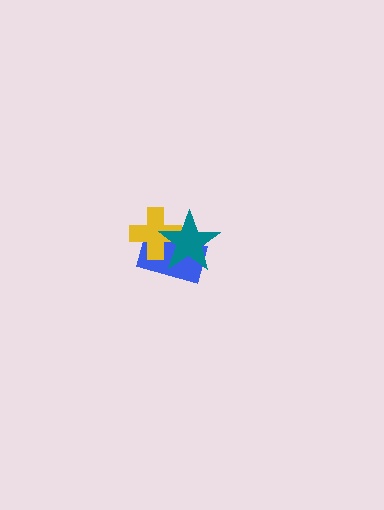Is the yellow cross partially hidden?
Yes, it is partially covered by another shape.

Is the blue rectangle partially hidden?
Yes, it is partially covered by another shape.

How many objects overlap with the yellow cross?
2 objects overlap with the yellow cross.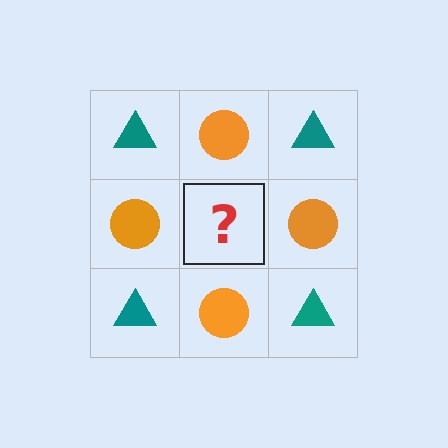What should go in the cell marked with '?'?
The missing cell should contain a teal triangle.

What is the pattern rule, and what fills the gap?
The rule is that it alternates teal triangle and orange circle in a checkerboard pattern. The gap should be filled with a teal triangle.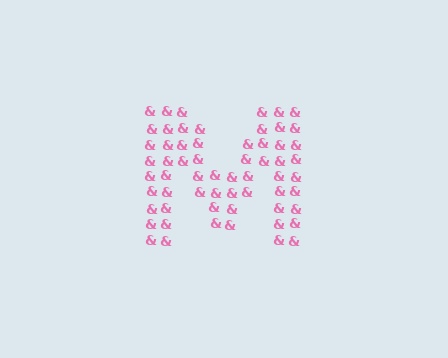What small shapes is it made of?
It is made of small ampersands.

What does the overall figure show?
The overall figure shows the letter M.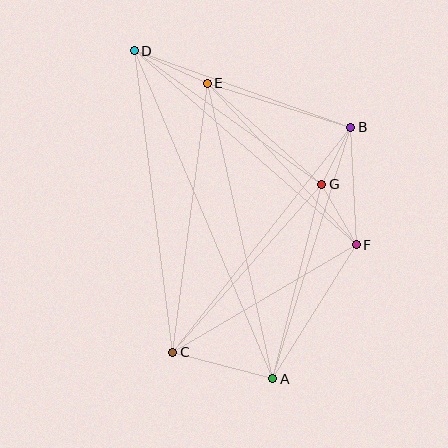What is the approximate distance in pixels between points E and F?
The distance between E and F is approximately 220 pixels.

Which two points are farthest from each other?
Points A and D are farthest from each other.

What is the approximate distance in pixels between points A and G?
The distance between A and G is approximately 200 pixels.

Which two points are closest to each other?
Points B and G are closest to each other.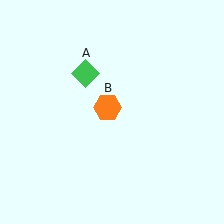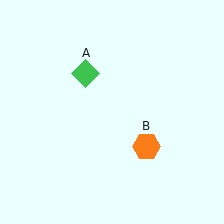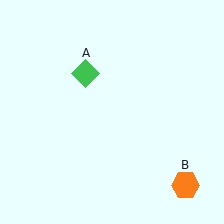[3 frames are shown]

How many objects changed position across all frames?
1 object changed position: orange hexagon (object B).